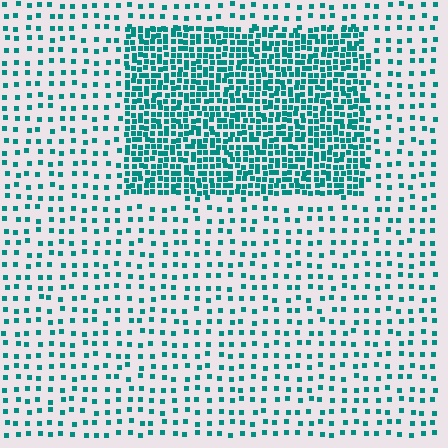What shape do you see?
I see a rectangle.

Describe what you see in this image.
The image contains small teal elements arranged at two different densities. A rectangle-shaped region is visible where the elements are more densely packed than the surrounding area.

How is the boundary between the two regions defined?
The boundary is defined by a change in element density (approximately 3.0x ratio). All elements are the same color, size, and shape.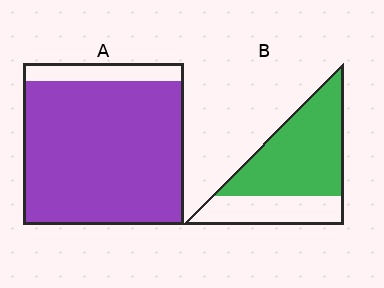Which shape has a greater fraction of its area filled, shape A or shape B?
Shape A.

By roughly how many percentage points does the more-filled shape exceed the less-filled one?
By roughly 20 percentage points (A over B).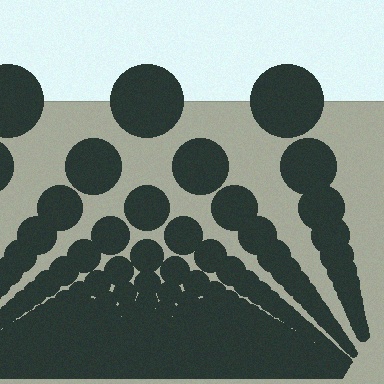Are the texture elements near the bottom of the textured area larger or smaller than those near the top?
Smaller. The gradient is inverted — elements near the bottom are smaller and denser.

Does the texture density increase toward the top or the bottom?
Density increases toward the bottom.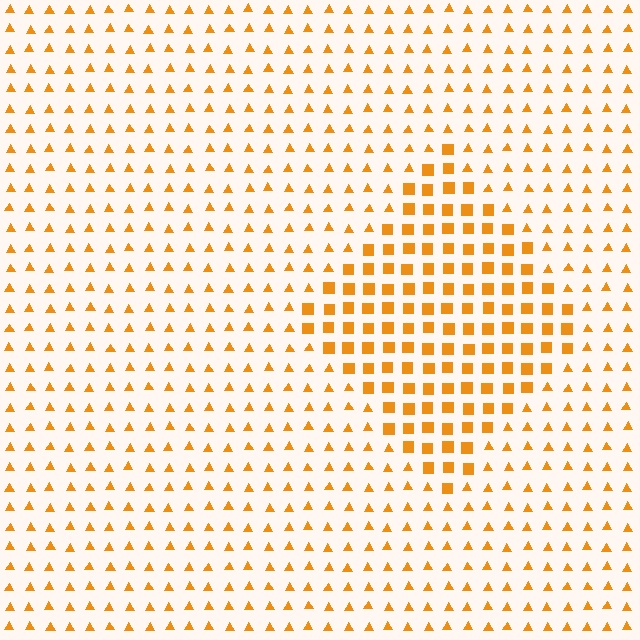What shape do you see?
I see a diamond.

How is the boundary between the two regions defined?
The boundary is defined by a change in element shape: squares inside vs. triangles outside. All elements share the same color and spacing.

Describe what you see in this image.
The image is filled with small orange elements arranged in a uniform grid. A diamond-shaped region contains squares, while the surrounding area contains triangles. The boundary is defined purely by the change in element shape.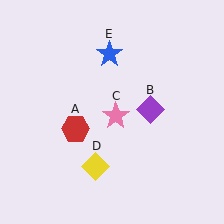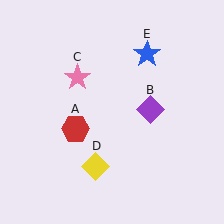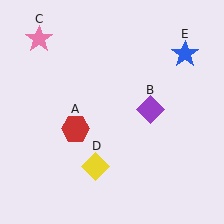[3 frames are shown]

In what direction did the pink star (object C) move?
The pink star (object C) moved up and to the left.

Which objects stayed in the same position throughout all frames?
Red hexagon (object A) and purple diamond (object B) and yellow diamond (object D) remained stationary.